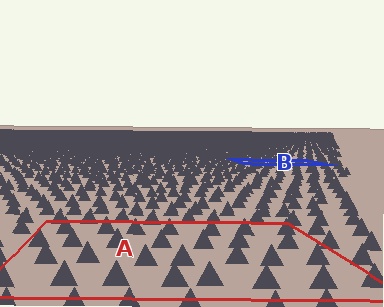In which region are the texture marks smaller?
The texture marks are smaller in region B, because it is farther away.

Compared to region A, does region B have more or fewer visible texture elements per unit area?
Region B has more texture elements per unit area — they are packed more densely because it is farther away.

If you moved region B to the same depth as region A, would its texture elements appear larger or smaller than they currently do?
They would appear larger. At a closer depth, the same texture elements are projected at a bigger on-screen size.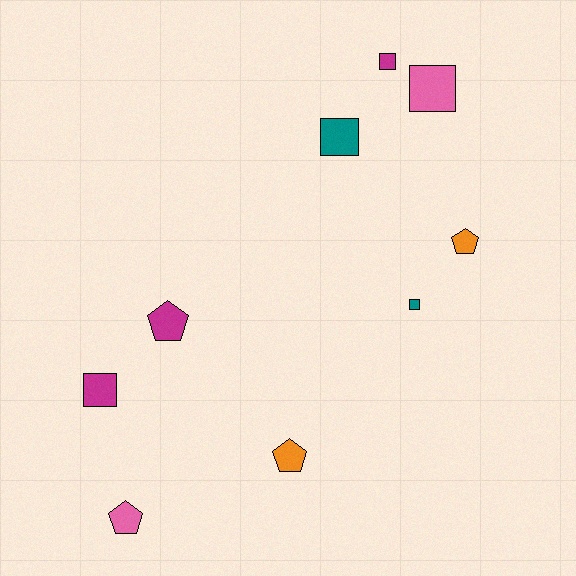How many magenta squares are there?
There are 2 magenta squares.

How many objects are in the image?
There are 9 objects.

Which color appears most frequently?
Magenta, with 3 objects.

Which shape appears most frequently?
Square, with 5 objects.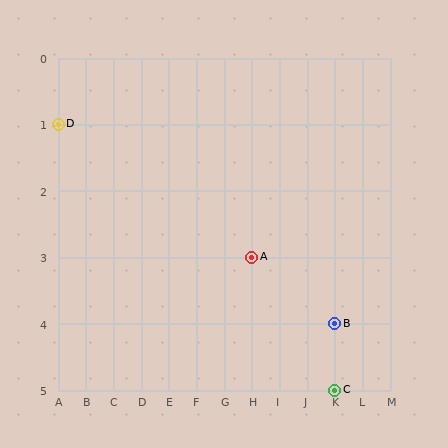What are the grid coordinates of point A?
Point A is at grid coordinates (H, 3).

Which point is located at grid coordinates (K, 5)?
Point C is at (K, 5).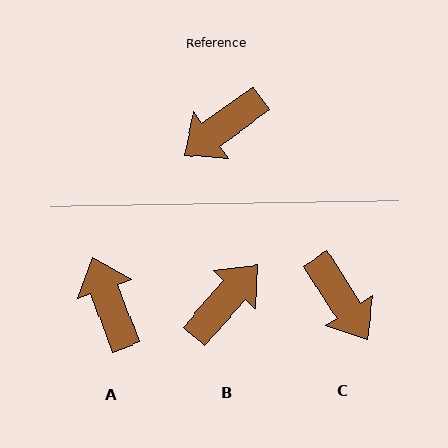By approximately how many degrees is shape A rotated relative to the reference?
Approximately 106 degrees clockwise.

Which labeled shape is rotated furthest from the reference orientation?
B, about 168 degrees away.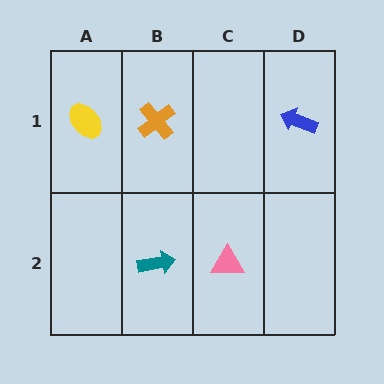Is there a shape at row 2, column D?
No, that cell is empty.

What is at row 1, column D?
A blue arrow.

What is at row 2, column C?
A pink triangle.